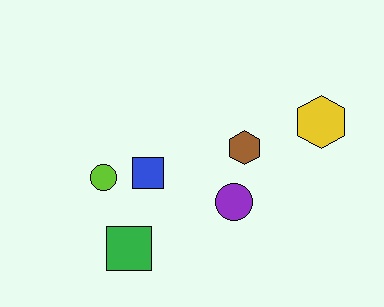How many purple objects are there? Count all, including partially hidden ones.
There is 1 purple object.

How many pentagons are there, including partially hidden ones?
There are no pentagons.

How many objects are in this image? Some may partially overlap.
There are 6 objects.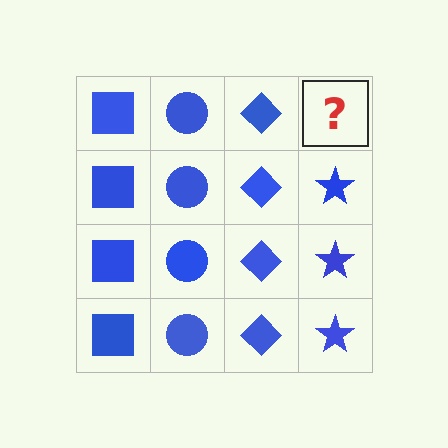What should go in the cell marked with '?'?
The missing cell should contain a blue star.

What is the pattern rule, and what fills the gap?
The rule is that each column has a consistent shape. The gap should be filled with a blue star.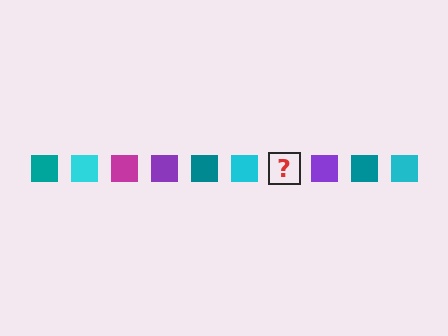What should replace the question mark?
The question mark should be replaced with a magenta square.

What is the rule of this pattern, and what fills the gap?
The rule is that the pattern cycles through teal, cyan, magenta, purple squares. The gap should be filled with a magenta square.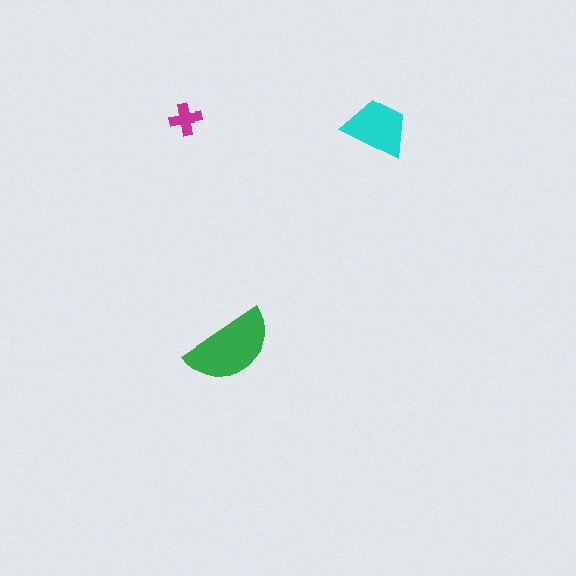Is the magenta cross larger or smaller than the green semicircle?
Smaller.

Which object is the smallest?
The magenta cross.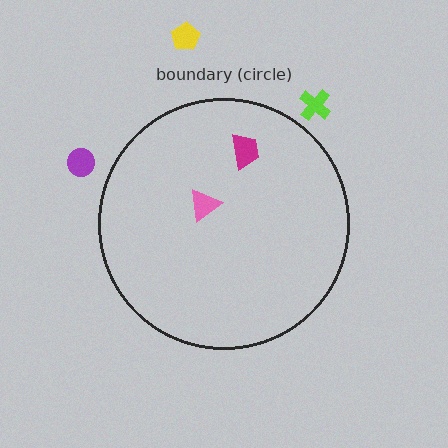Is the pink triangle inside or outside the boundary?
Inside.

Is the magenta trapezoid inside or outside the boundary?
Inside.